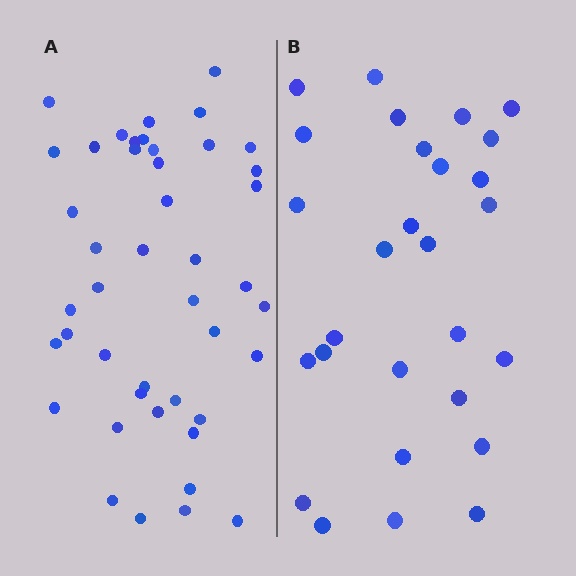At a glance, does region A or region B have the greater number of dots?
Region A (the left region) has more dots.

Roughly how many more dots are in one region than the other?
Region A has approximately 15 more dots than region B.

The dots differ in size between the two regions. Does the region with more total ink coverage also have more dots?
No. Region B has more total ink coverage because its dots are larger, but region A actually contains more individual dots. Total area can be misleading — the number of items is what matters here.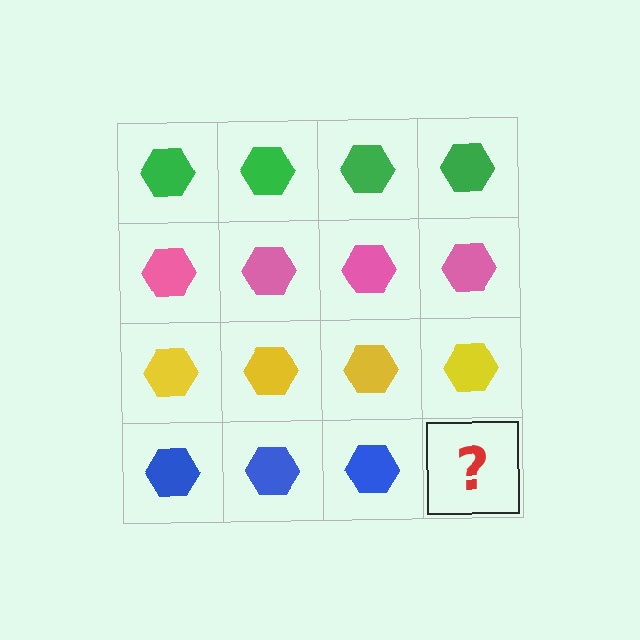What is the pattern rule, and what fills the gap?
The rule is that each row has a consistent color. The gap should be filled with a blue hexagon.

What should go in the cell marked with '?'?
The missing cell should contain a blue hexagon.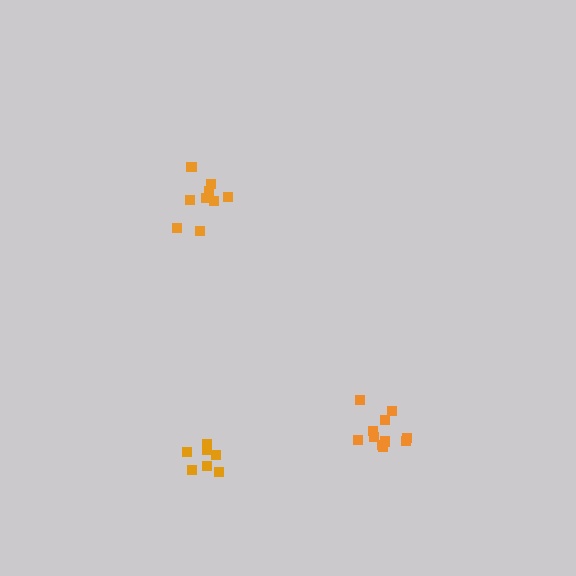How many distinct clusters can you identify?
There are 3 distinct clusters.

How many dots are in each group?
Group 1: 7 dots, Group 2: 11 dots, Group 3: 9 dots (27 total).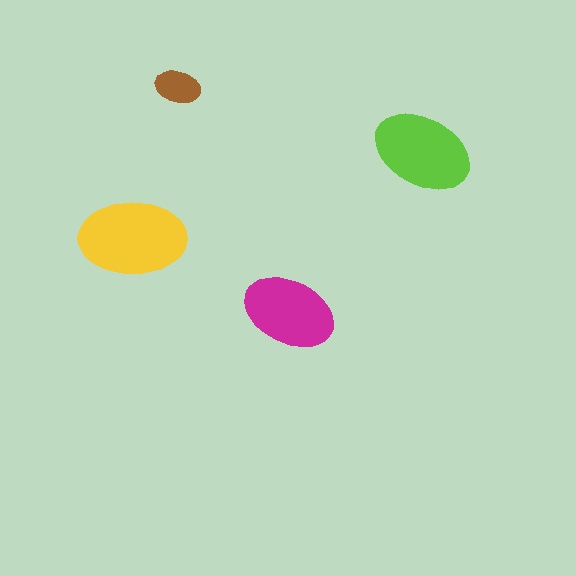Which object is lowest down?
The magenta ellipse is bottommost.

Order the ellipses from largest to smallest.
the yellow one, the lime one, the magenta one, the brown one.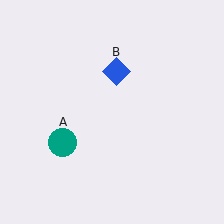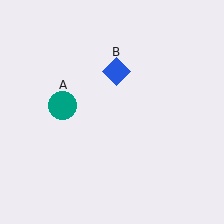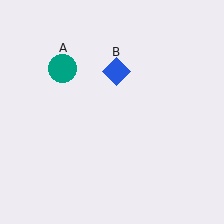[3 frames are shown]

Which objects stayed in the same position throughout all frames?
Blue diamond (object B) remained stationary.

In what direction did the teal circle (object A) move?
The teal circle (object A) moved up.